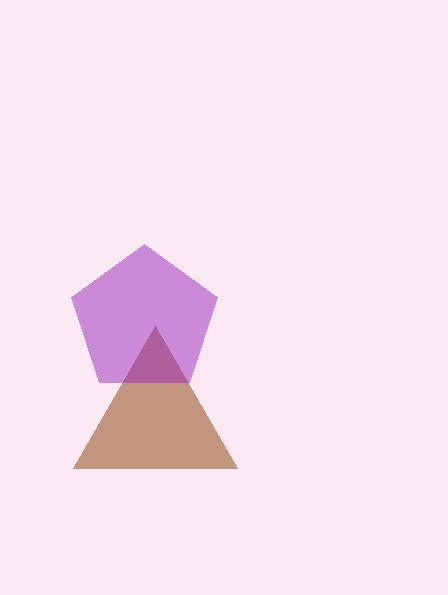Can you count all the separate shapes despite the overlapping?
Yes, there are 2 separate shapes.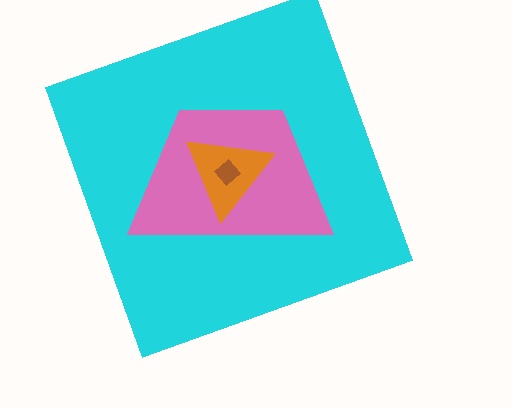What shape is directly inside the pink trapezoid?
The orange triangle.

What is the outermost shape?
The cyan square.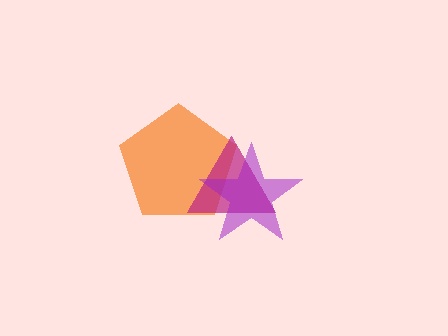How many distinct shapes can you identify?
There are 3 distinct shapes: an orange pentagon, a magenta triangle, a purple star.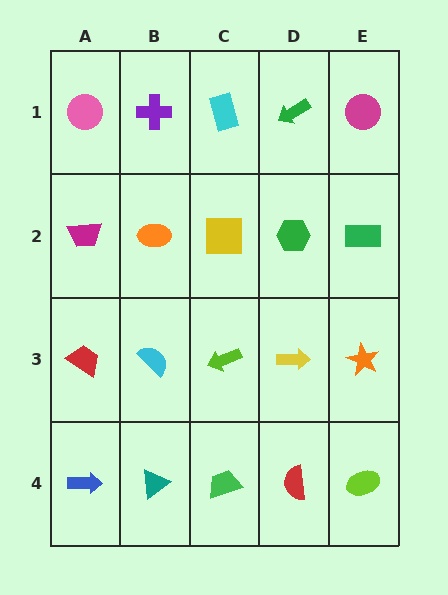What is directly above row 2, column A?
A pink circle.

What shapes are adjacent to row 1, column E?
A green rectangle (row 2, column E), a green arrow (row 1, column D).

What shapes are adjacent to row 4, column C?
A lime arrow (row 3, column C), a teal triangle (row 4, column B), a red semicircle (row 4, column D).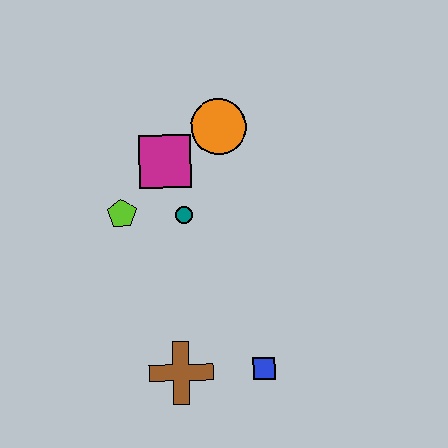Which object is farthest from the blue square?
The orange circle is farthest from the blue square.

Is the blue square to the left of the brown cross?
No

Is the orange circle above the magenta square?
Yes